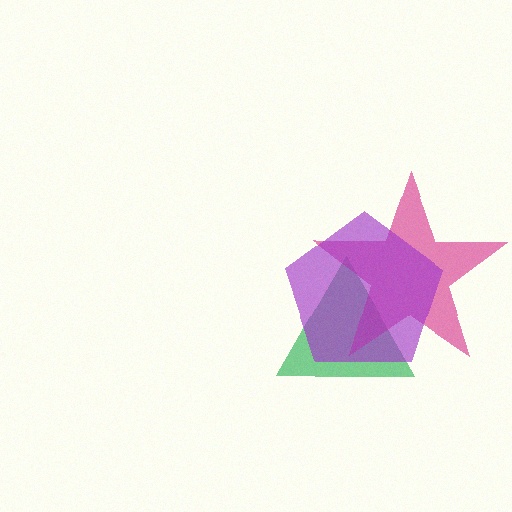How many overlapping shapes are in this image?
There are 3 overlapping shapes in the image.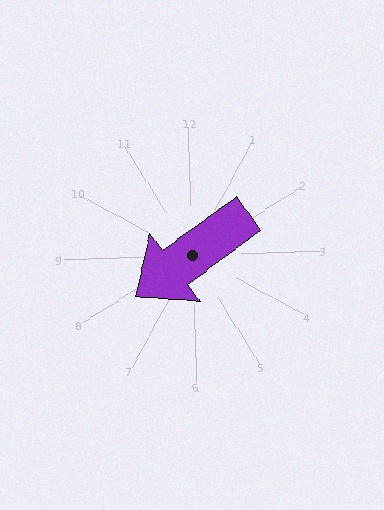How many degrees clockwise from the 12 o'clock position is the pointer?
Approximately 236 degrees.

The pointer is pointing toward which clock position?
Roughly 8 o'clock.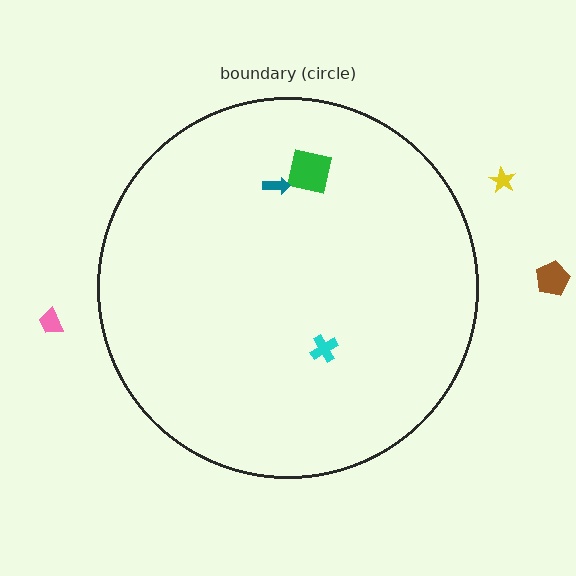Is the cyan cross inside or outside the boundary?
Inside.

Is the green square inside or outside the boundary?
Inside.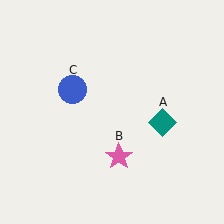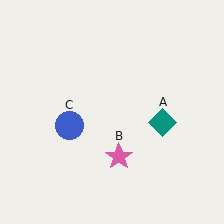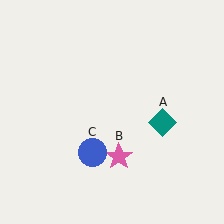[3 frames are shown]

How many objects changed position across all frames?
1 object changed position: blue circle (object C).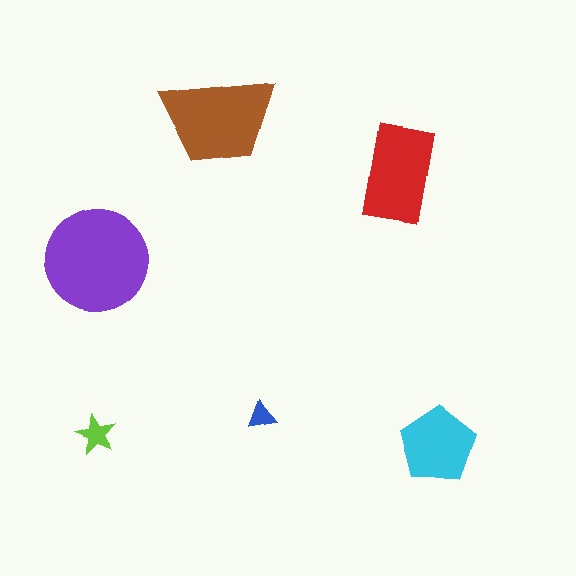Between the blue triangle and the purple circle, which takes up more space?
The purple circle.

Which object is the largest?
The purple circle.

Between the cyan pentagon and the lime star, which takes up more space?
The cyan pentagon.